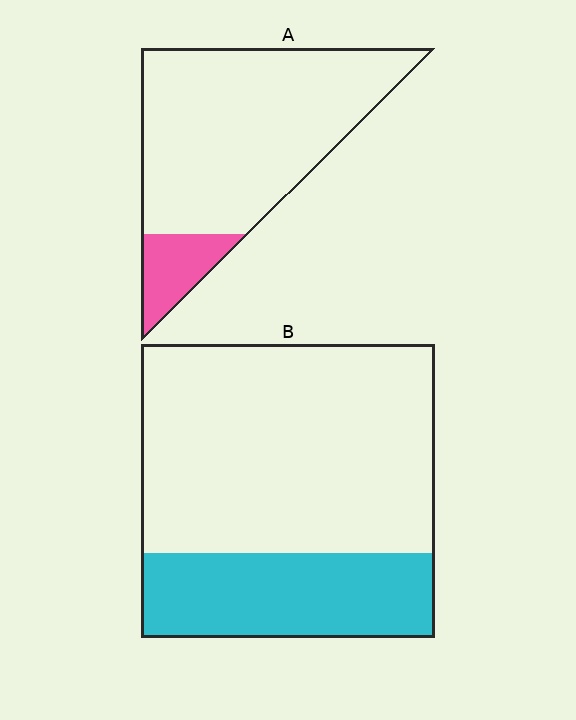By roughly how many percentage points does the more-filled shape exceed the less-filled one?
By roughly 15 percentage points (B over A).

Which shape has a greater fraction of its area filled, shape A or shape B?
Shape B.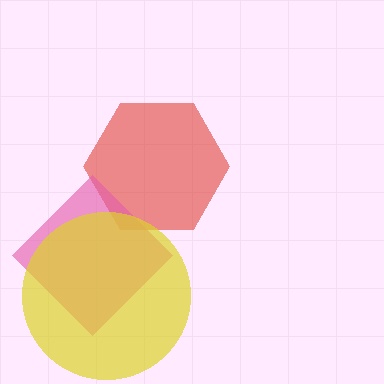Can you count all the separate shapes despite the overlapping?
Yes, there are 3 separate shapes.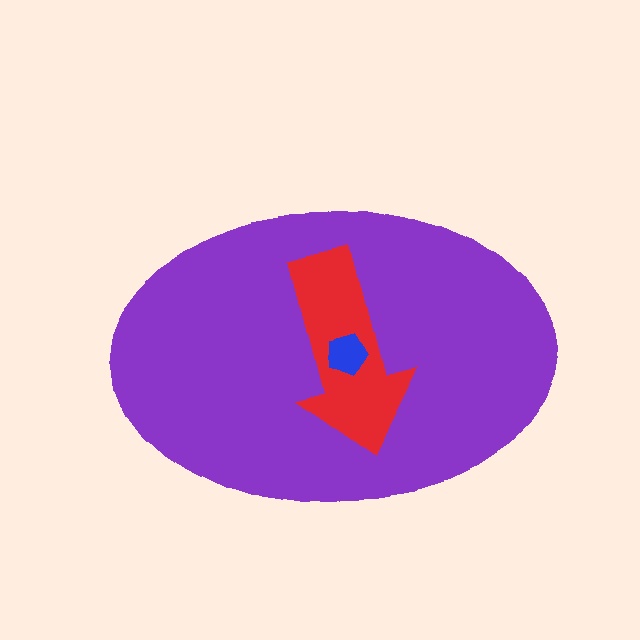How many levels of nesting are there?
3.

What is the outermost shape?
The purple ellipse.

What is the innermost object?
The blue pentagon.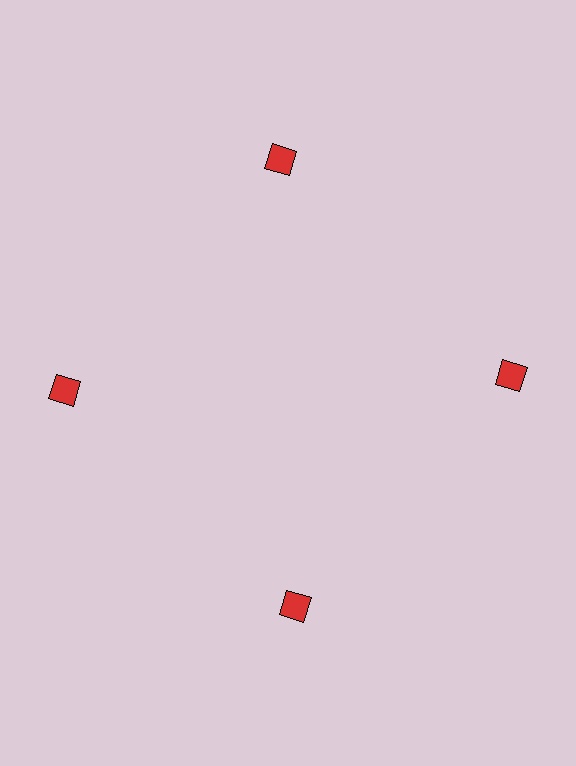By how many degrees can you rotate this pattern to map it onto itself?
The pattern maps onto itself every 90 degrees of rotation.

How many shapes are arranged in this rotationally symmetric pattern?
There are 4 shapes, arranged in 4 groups of 1.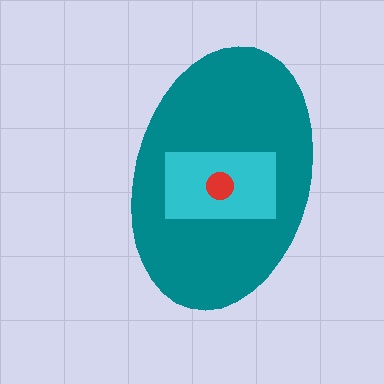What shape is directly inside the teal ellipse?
The cyan rectangle.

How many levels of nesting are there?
3.